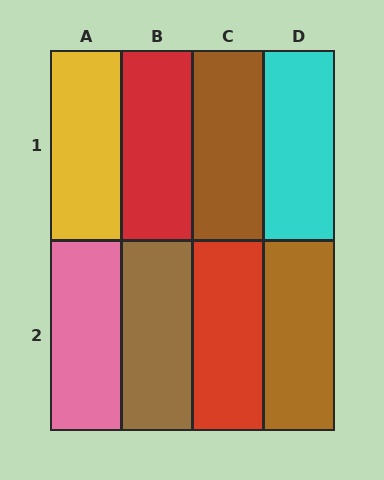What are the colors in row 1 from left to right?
Yellow, red, brown, cyan.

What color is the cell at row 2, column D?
Brown.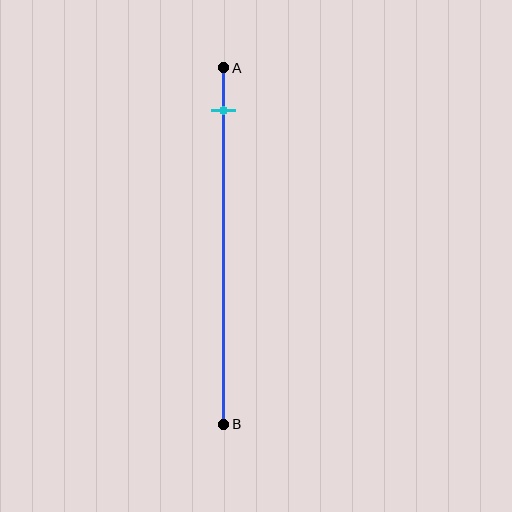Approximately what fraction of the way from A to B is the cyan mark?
The cyan mark is approximately 10% of the way from A to B.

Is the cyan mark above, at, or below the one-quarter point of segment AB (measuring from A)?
The cyan mark is above the one-quarter point of segment AB.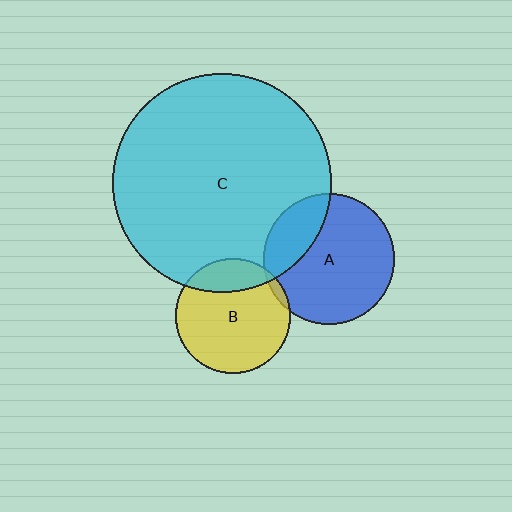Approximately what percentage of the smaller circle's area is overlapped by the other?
Approximately 20%.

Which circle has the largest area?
Circle C (cyan).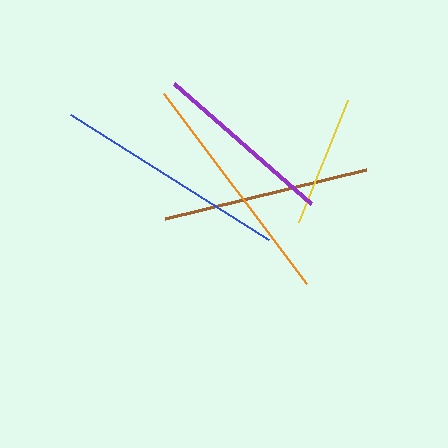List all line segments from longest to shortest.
From longest to shortest: orange, blue, brown, purple, yellow.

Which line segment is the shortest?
The yellow line is the shortest at approximately 132 pixels.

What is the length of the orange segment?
The orange segment is approximately 238 pixels long.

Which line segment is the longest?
The orange line is the longest at approximately 238 pixels.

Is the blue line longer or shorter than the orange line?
The orange line is longer than the blue line.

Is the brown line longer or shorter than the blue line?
The blue line is longer than the brown line.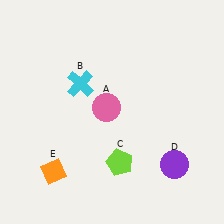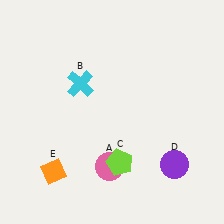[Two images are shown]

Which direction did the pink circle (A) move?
The pink circle (A) moved down.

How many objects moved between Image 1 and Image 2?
1 object moved between the two images.